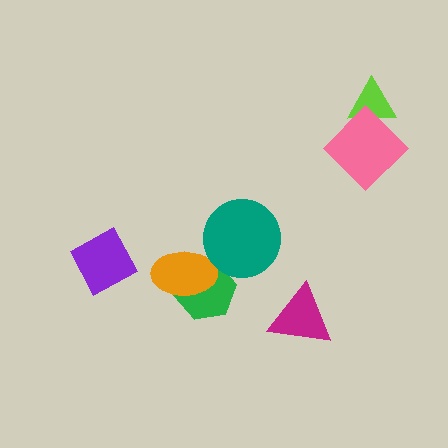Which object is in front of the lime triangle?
The pink diamond is in front of the lime triangle.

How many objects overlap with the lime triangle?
1 object overlaps with the lime triangle.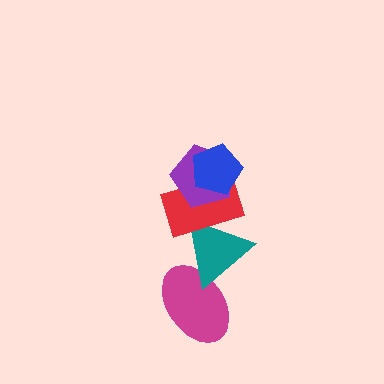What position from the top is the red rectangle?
The red rectangle is 3rd from the top.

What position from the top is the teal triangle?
The teal triangle is 4th from the top.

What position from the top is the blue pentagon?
The blue pentagon is 1st from the top.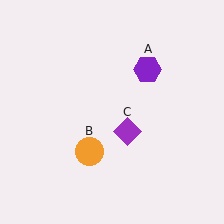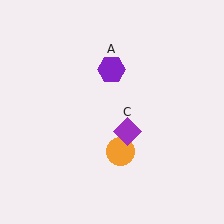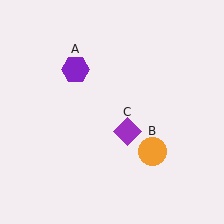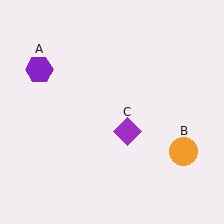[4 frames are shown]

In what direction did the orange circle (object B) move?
The orange circle (object B) moved right.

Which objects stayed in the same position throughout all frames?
Purple diamond (object C) remained stationary.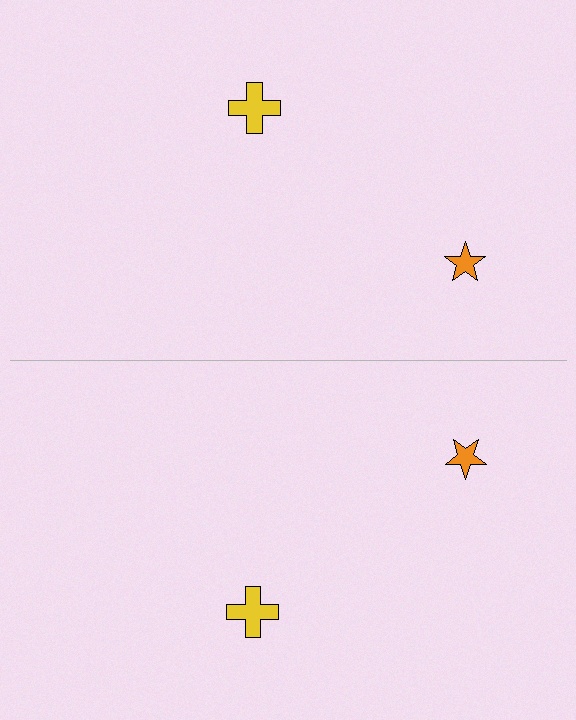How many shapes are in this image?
There are 4 shapes in this image.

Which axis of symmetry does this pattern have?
The pattern has a horizontal axis of symmetry running through the center of the image.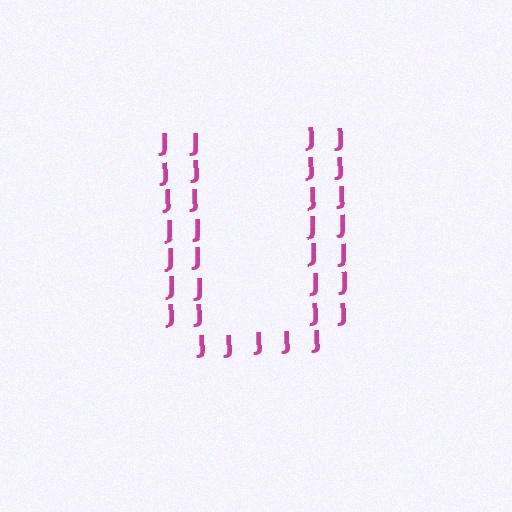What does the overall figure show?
The overall figure shows the letter U.